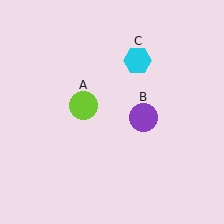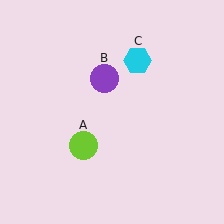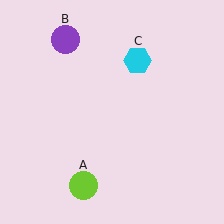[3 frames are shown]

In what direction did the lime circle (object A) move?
The lime circle (object A) moved down.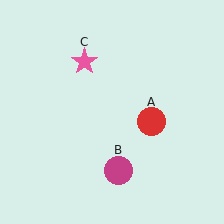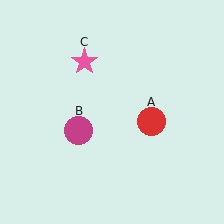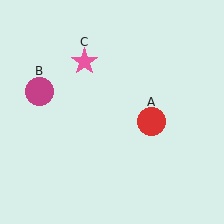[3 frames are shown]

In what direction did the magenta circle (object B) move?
The magenta circle (object B) moved up and to the left.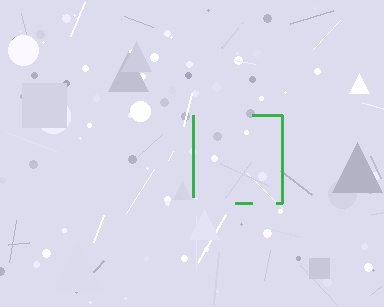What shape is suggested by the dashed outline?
The dashed outline suggests a square.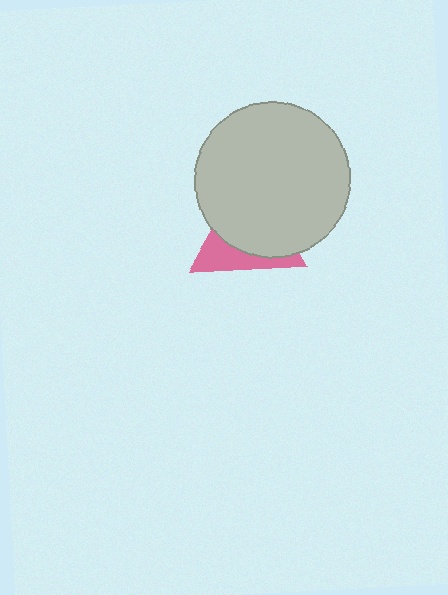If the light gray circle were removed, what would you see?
You would see the complete pink triangle.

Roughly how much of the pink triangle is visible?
A small part of it is visible (roughly 35%).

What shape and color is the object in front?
The object in front is a light gray circle.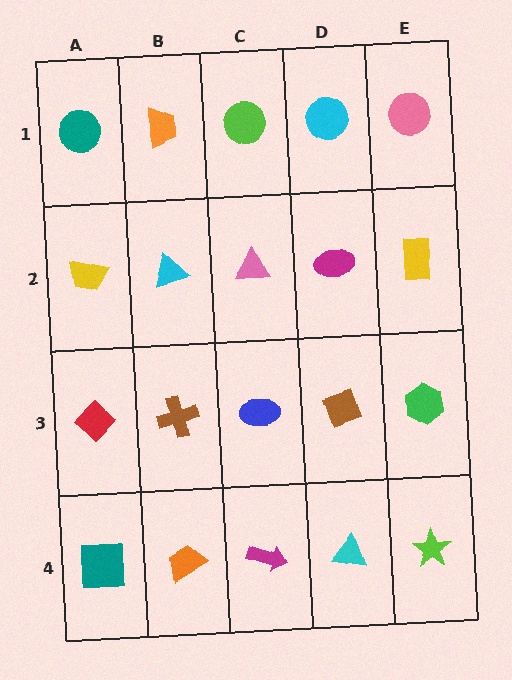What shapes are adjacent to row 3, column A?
A yellow trapezoid (row 2, column A), a teal square (row 4, column A), a brown cross (row 3, column B).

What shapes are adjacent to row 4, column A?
A red diamond (row 3, column A), an orange trapezoid (row 4, column B).